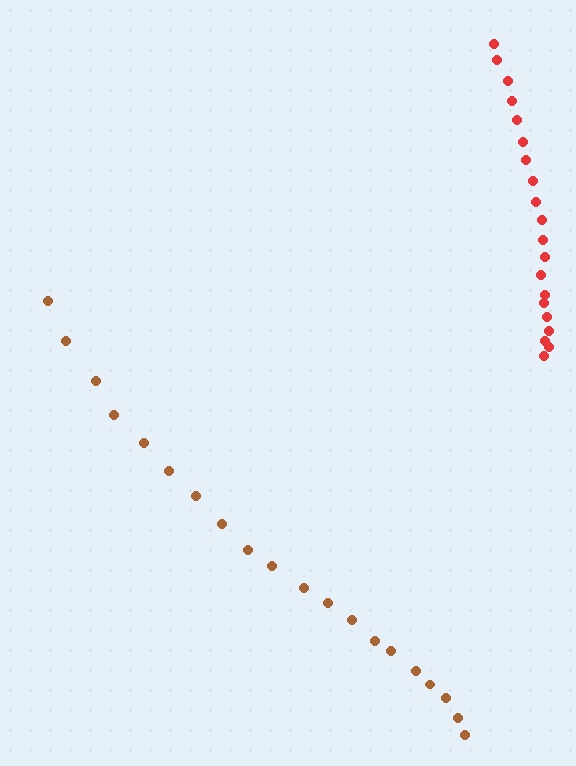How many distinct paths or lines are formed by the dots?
There are 2 distinct paths.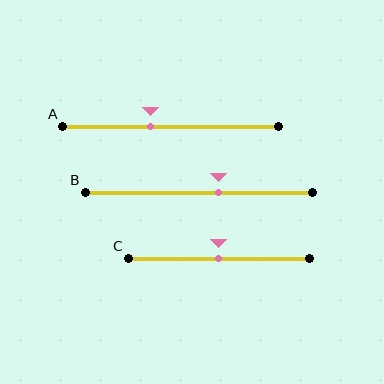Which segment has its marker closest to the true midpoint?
Segment C has its marker closest to the true midpoint.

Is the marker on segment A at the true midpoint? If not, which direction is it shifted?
No, the marker on segment A is shifted to the left by about 9% of the segment length.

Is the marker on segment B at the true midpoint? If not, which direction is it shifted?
No, the marker on segment B is shifted to the right by about 9% of the segment length.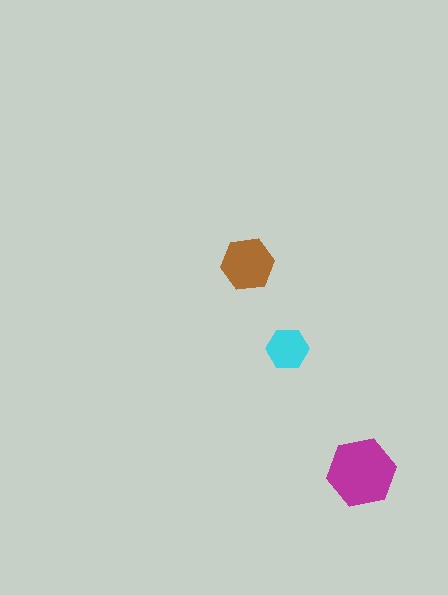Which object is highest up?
The brown hexagon is topmost.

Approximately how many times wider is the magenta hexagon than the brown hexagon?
About 1.5 times wider.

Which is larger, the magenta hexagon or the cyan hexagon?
The magenta one.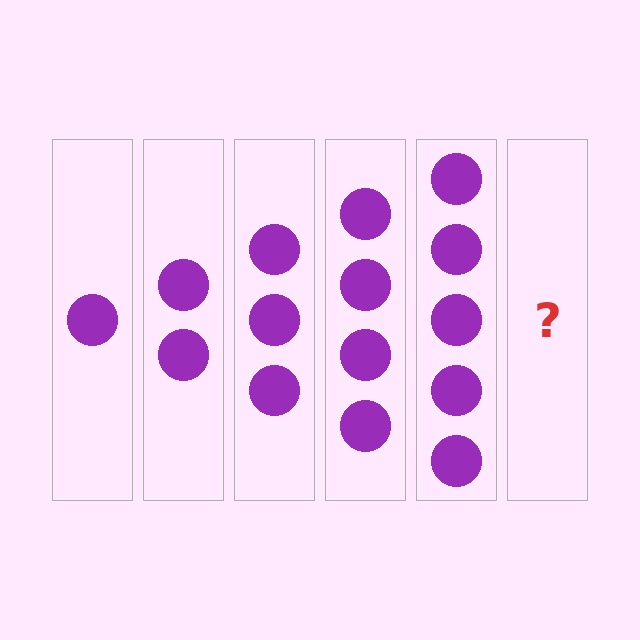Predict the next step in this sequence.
The next step is 6 circles.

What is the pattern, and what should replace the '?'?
The pattern is that each step adds one more circle. The '?' should be 6 circles.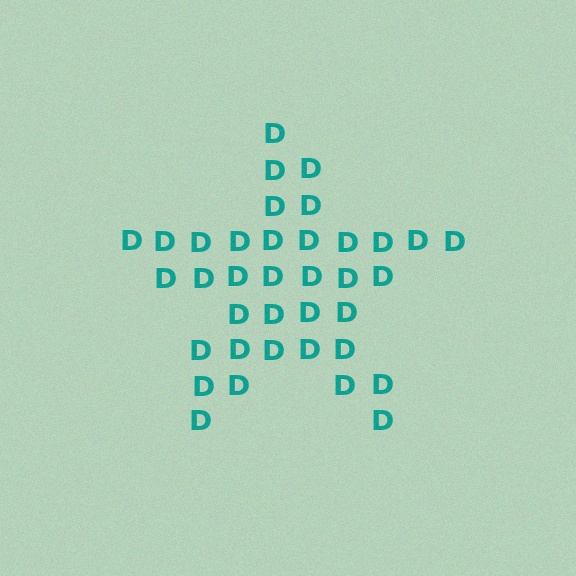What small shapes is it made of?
It is made of small letter D's.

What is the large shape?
The large shape is a star.